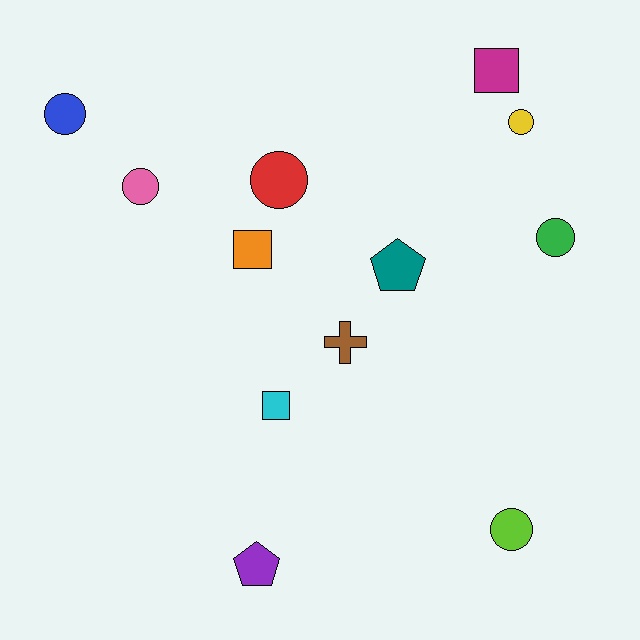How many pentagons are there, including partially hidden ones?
There are 2 pentagons.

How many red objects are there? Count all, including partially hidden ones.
There is 1 red object.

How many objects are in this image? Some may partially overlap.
There are 12 objects.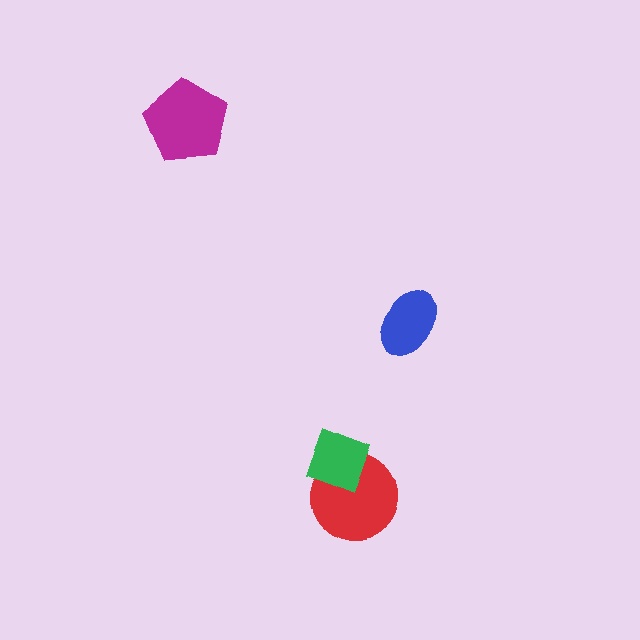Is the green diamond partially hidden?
No, no other shape covers it.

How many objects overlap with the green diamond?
1 object overlaps with the green diamond.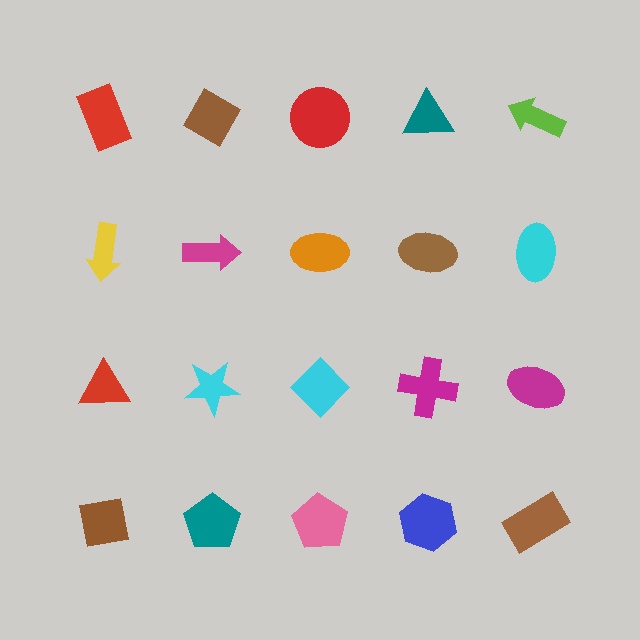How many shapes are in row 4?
5 shapes.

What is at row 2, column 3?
An orange ellipse.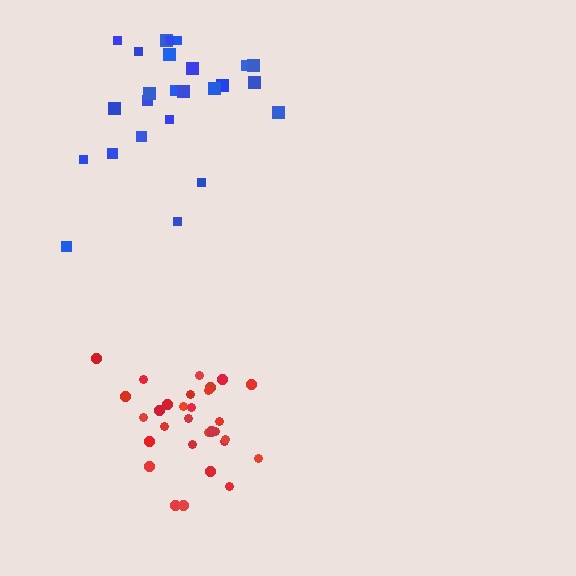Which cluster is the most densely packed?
Red.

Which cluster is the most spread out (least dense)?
Blue.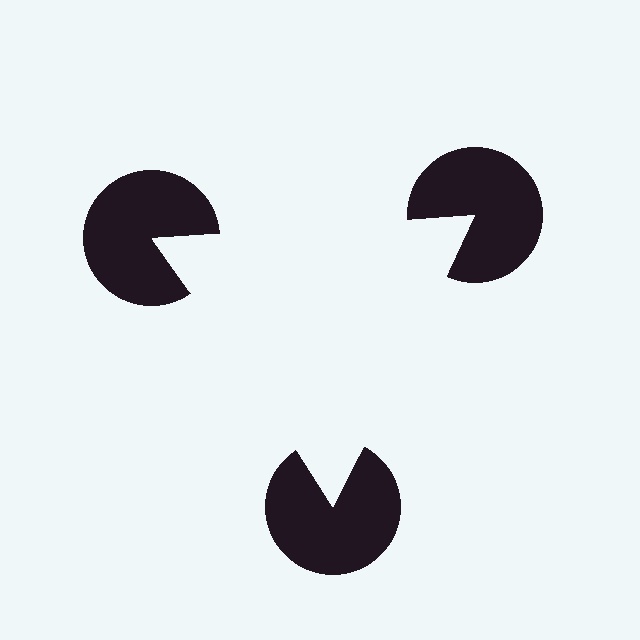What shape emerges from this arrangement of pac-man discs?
An illusory triangle — its edges are inferred from the aligned wedge cuts in the pac-man discs, not physically drawn.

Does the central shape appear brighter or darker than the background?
It typically appears slightly brighter than the background, even though no actual brightness change is drawn.